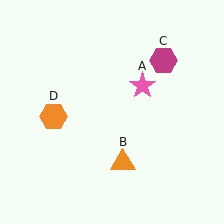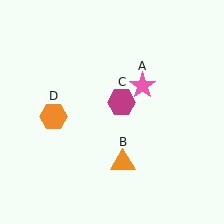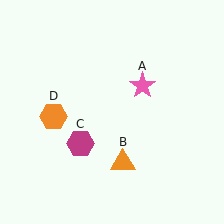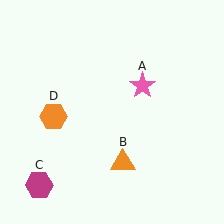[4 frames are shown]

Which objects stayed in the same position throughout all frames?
Pink star (object A) and orange triangle (object B) and orange hexagon (object D) remained stationary.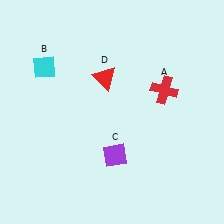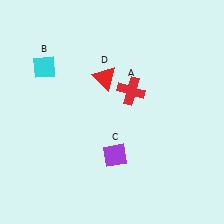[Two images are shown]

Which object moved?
The red cross (A) moved left.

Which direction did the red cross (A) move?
The red cross (A) moved left.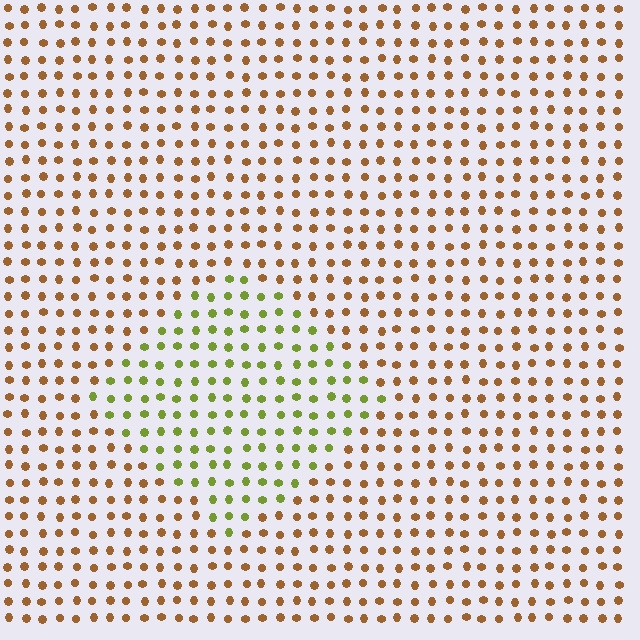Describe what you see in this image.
The image is filled with small brown elements in a uniform arrangement. A diamond-shaped region is visible where the elements are tinted to a slightly different hue, forming a subtle color boundary.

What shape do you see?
I see a diamond.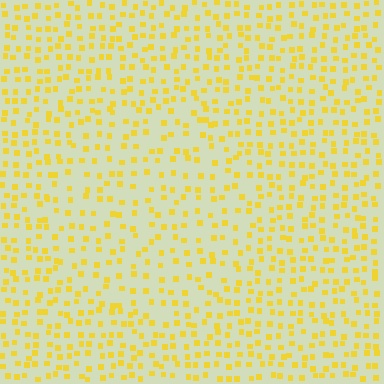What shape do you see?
I see a circle.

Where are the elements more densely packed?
The elements are more densely packed outside the circle boundary.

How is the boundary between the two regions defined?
The boundary is defined by a change in element density (approximately 1.5x ratio). All elements are the same color, size, and shape.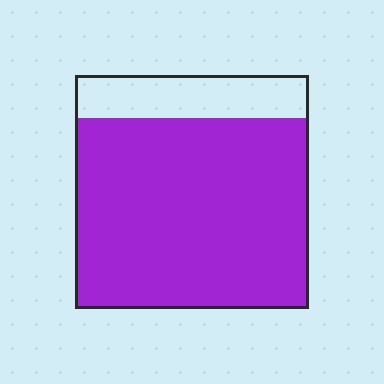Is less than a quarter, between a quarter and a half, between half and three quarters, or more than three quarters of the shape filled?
More than three quarters.